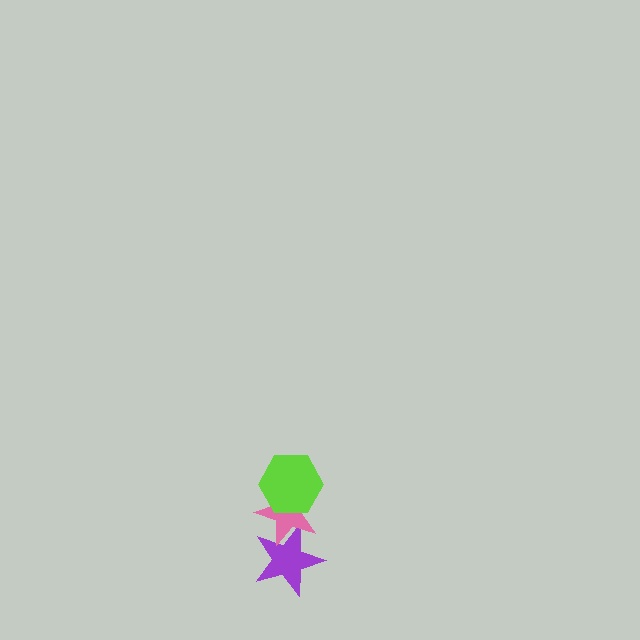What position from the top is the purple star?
The purple star is 3rd from the top.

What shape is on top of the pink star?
The lime hexagon is on top of the pink star.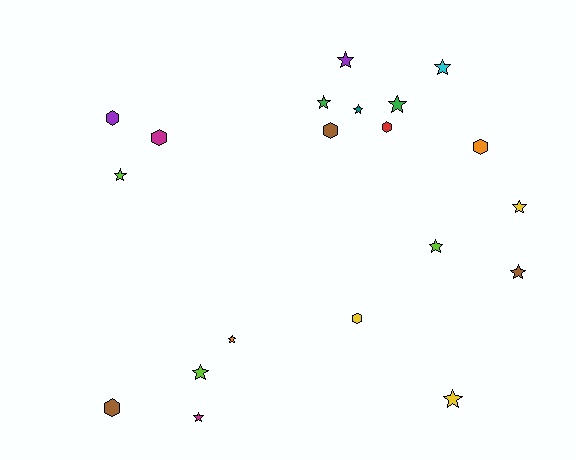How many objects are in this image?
There are 20 objects.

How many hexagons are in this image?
There are 7 hexagons.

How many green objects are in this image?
There are 2 green objects.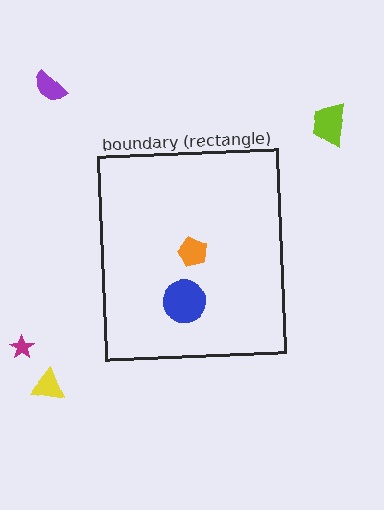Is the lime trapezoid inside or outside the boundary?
Outside.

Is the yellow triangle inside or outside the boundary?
Outside.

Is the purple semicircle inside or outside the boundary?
Outside.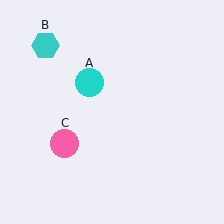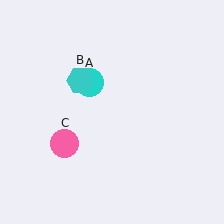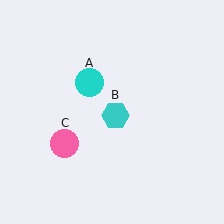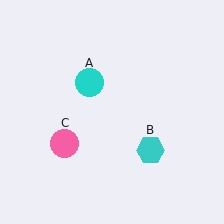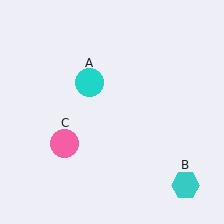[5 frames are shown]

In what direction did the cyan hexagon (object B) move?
The cyan hexagon (object B) moved down and to the right.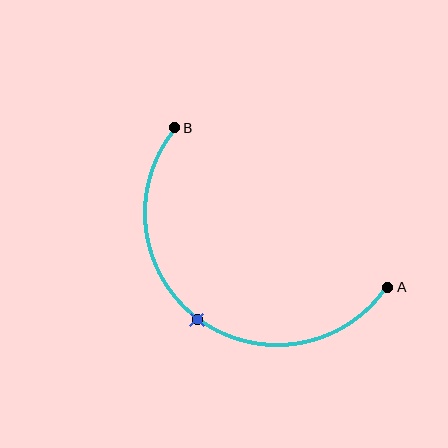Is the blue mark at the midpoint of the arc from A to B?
Yes. The blue mark lies on the arc at equal arc-length from both A and B — it is the arc midpoint.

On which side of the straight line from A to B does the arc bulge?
The arc bulges below and to the left of the straight line connecting A and B.